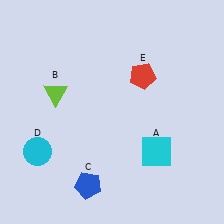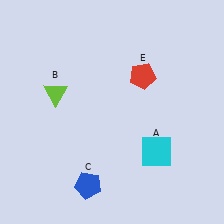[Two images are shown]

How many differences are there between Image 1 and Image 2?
There is 1 difference between the two images.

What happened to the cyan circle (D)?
The cyan circle (D) was removed in Image 2. It was in the bottom-left area of Image 1.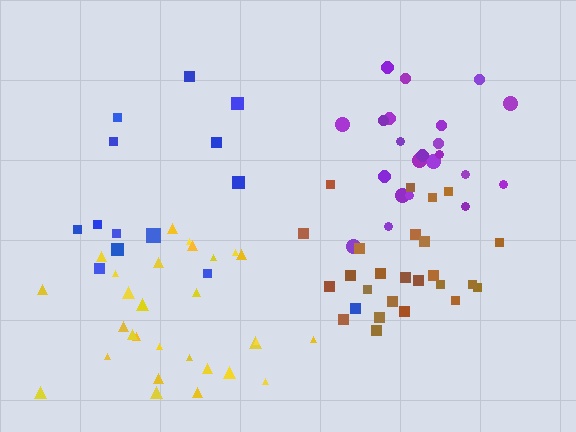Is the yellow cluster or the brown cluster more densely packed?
Brown.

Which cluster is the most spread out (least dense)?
Blue.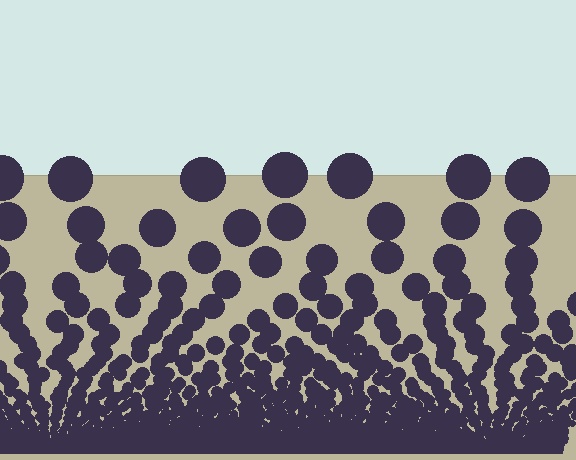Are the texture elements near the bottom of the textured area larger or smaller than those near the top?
Smaller. The gradient is inverted — elements near the bottom are smaller and denser.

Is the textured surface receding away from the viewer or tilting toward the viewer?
The surface appears to tilt toward the viewer. Texture elements get larger and sparser toward the top.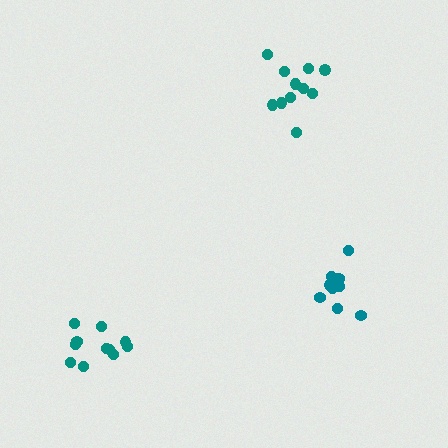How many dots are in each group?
Group 1: 11 dots, Group 2: 11 dots, Group 3: 11 dots (33 total).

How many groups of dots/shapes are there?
There are 3 groups.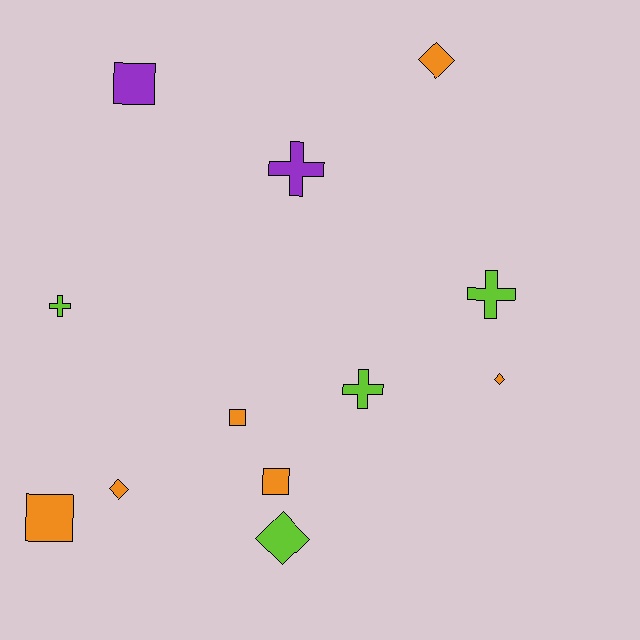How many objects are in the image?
There are 12 objects.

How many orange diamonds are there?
There are 3 orange diamonds.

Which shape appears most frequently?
Cross, with 4 objects.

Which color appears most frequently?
Orange, with 6 objects.